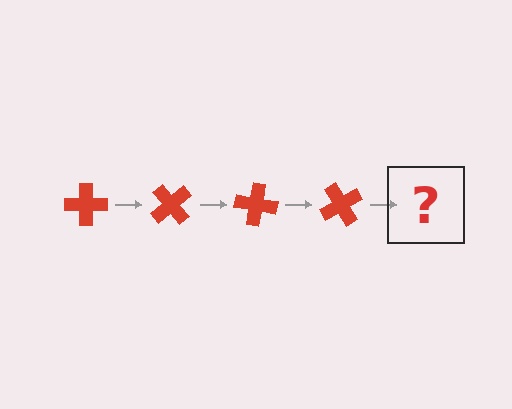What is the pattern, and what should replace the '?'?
The pattern is that the cross rotates 50 degrees each step. The '?' should be a red cross rotated 200 degrees.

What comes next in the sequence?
The next element should be a red cross rotated 200 degrees.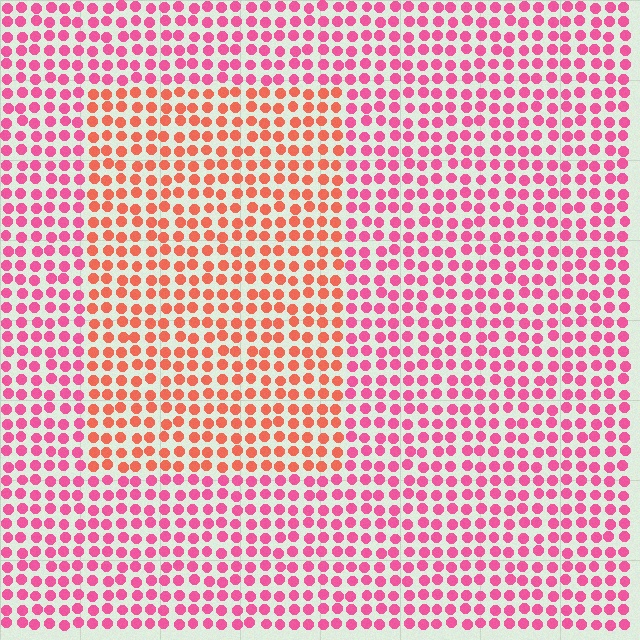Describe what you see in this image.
The image is filled with small pink elements in a uniform arrangement. A rectangle-shaped region is visible where the elements are tinted to a slightly different hue, forming a subtle color boundary.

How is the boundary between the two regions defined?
The boundary is defined purely by a slight shift in hue (about 36 degrees). Spacing, size, and orientation are identical on both sides.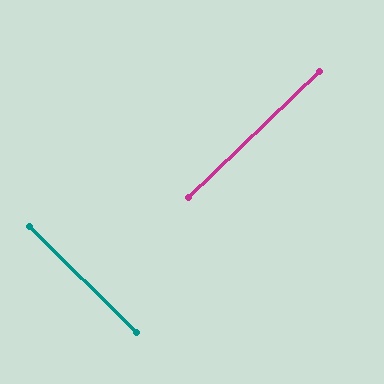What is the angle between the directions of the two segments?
Approximately 89 degrees.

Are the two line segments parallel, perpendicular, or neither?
Perpendicular — they meet at approximately 89°.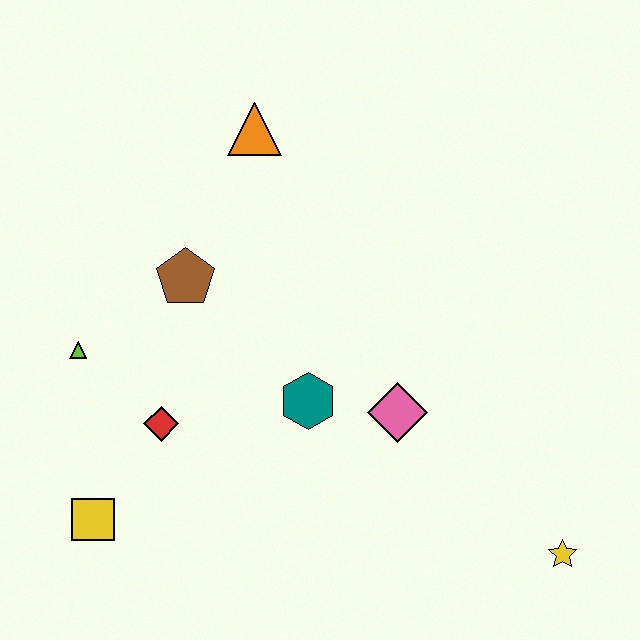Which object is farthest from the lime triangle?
The yellow star is farthest from the lime triangle.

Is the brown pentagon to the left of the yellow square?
No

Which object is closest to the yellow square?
The red diamond is closest to the yellow square.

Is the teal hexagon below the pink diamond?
No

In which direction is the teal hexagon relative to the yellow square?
The teal hexagon is to the right of the yellow square.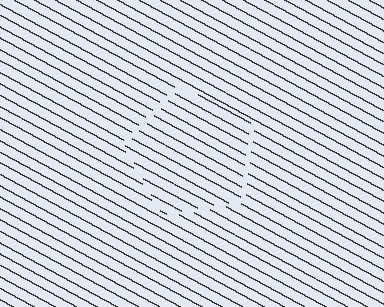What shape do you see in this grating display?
An illusory pentagon. The interior of the shape contains the same grating, shifted by half a period — the contour is defined by the phase discontinuity where line-ends from the inner and outer gratings abut.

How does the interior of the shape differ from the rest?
The interior of the shape contains the same grating, shifted by half a period — the contour is defined by the phase discontinuity where line-ends from the inner and outer gratings abut.